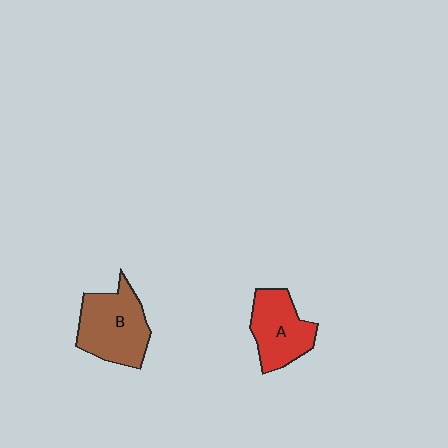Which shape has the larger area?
Shape B (brown).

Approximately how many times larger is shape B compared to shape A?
Approximately 1.2 times.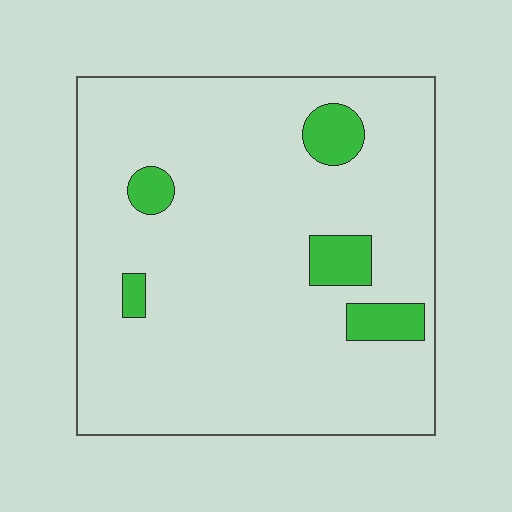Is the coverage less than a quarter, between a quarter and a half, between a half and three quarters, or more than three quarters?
Less than a quarter.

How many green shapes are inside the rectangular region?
5.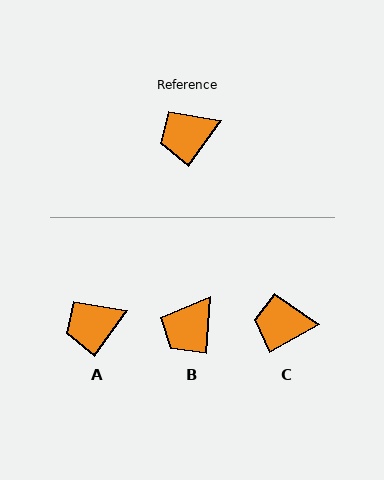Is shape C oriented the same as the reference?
No, it is off by about 25 degrees.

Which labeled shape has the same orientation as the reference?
A.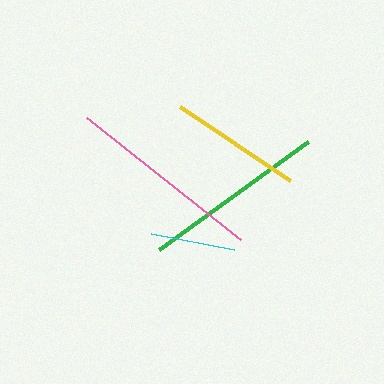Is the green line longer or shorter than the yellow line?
The green line is longer than the yellow line.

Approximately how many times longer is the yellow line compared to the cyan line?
The yellow line is approximately 1.6 times the length of the cyan line.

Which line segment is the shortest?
The cyan line is the shortest at approximately 85 pixels.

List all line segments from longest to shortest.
From longest to shortest: pink, green, yellow, cyan.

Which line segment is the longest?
The pink line is the longest at approximately 197 pixels.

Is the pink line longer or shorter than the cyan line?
The pink line is longer than the cyan line.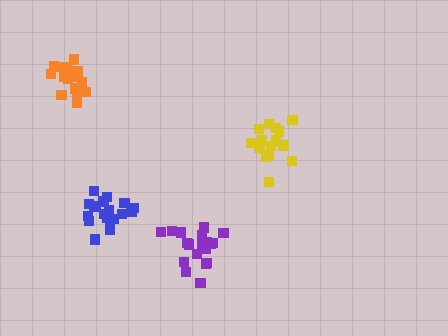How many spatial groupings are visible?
There are 4 spatial groupings.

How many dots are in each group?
Group 1: 20 dots, Group 2: 19 dots, Group 3: 16 dots, Group 4: 16 dots (71 total).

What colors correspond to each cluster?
The clusters are colored: blue, purple, yellow, orange.